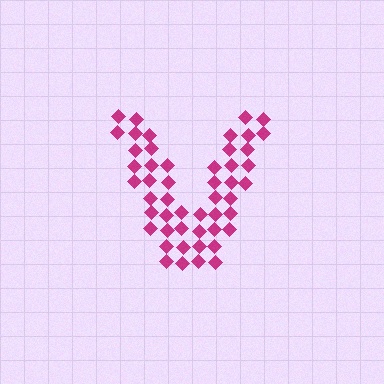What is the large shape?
The large shape is the letter V.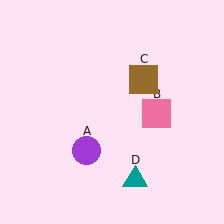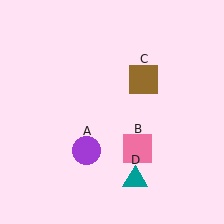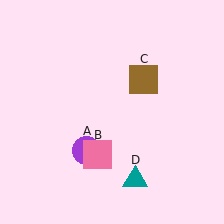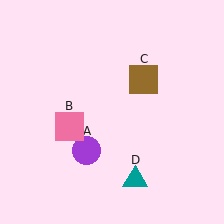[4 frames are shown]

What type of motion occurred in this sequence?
The pink square (object B) rotated clockwise around the center of the scene.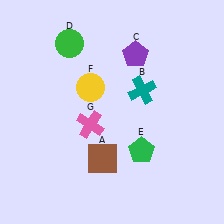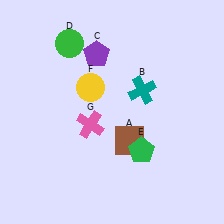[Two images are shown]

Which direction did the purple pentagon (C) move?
The purple pentagon (C) moved left.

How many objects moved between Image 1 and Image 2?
2 objects moved between the two images.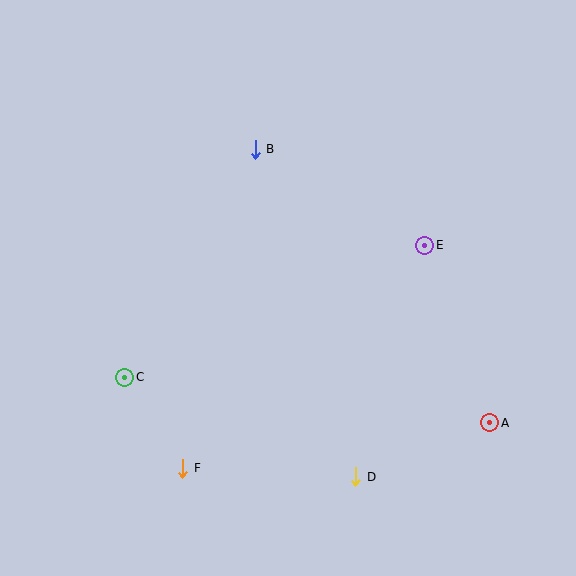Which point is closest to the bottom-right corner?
Point A is closest to the bottom-right corner.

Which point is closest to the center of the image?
Point B at (255, 150) is closest to the center.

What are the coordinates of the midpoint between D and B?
The midpoint between D and B is at (305, 313).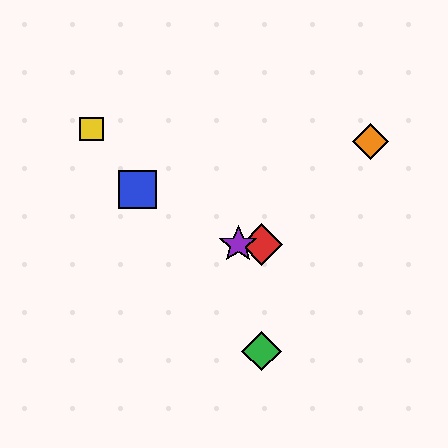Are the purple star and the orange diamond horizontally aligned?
No, the purple star is at y≈244 and the orange diamond is at y≈142.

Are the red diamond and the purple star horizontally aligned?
Yes, both are at y≈244.